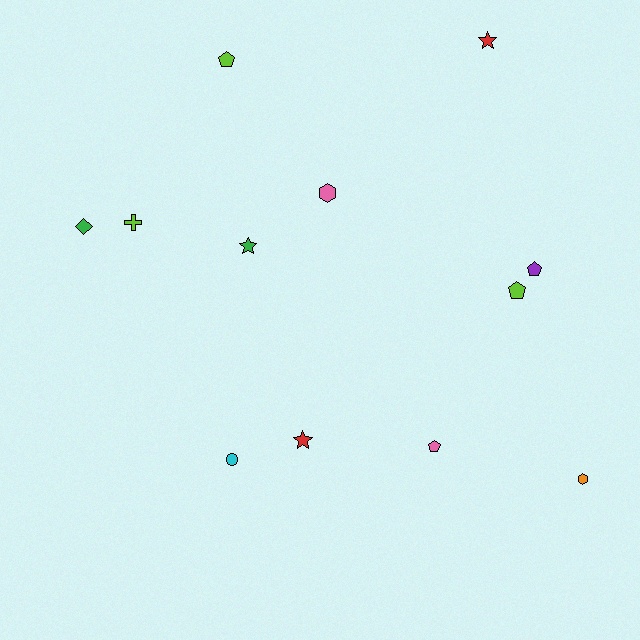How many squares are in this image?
There are no squares.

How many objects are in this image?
There are 12 objects.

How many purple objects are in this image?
There is 1 purple object.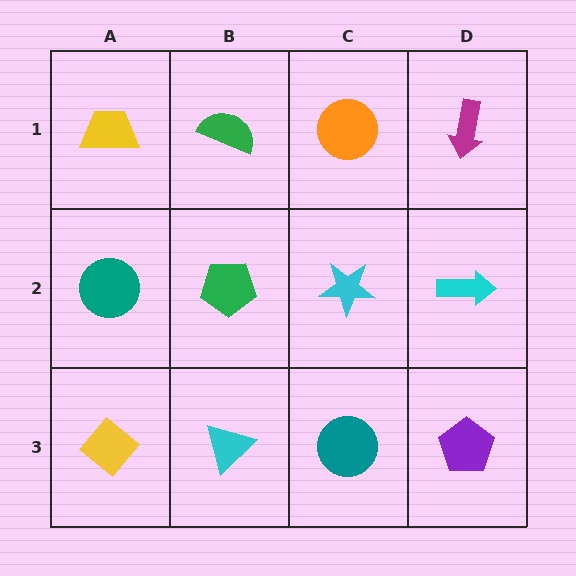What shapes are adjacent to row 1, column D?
A cyan arrow (row 2, column D), an orange circle (row 1, column C).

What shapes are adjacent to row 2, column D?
A magenta arrow (row 1, column D), a purple pentagon (row 3, column D), a cyan star (row 2, column C).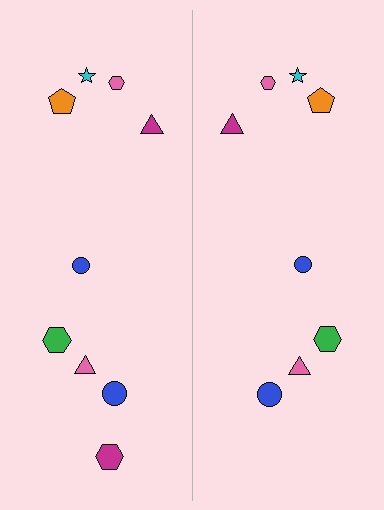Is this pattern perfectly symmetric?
No, the pattern is not perfectly symmetric. A magenta hexagon is missing from the right side.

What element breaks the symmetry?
A magenta hexagon is missing from the right side.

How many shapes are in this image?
There are 17 shapes in this image.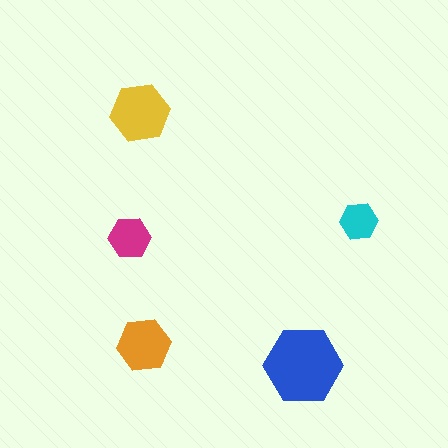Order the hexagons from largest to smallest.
the blue one, the yellow one, the orange one, the magenta one, the cyan one.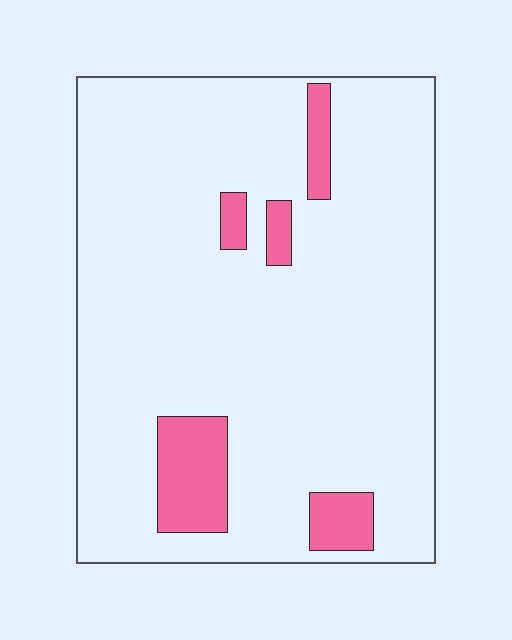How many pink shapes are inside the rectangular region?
5.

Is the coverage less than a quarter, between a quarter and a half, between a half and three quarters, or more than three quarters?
Less than a quarter.